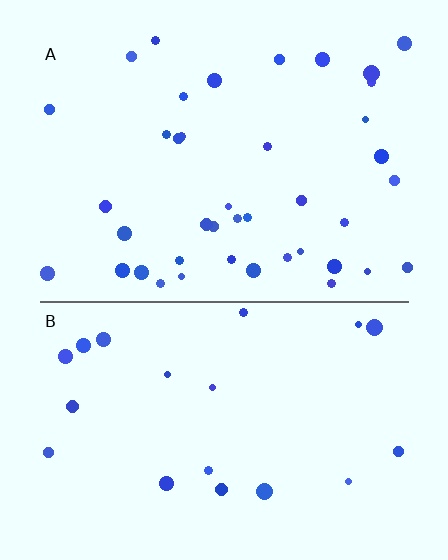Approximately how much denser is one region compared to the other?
Approximately 2.1× — region A over region B.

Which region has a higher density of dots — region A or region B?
A (the top).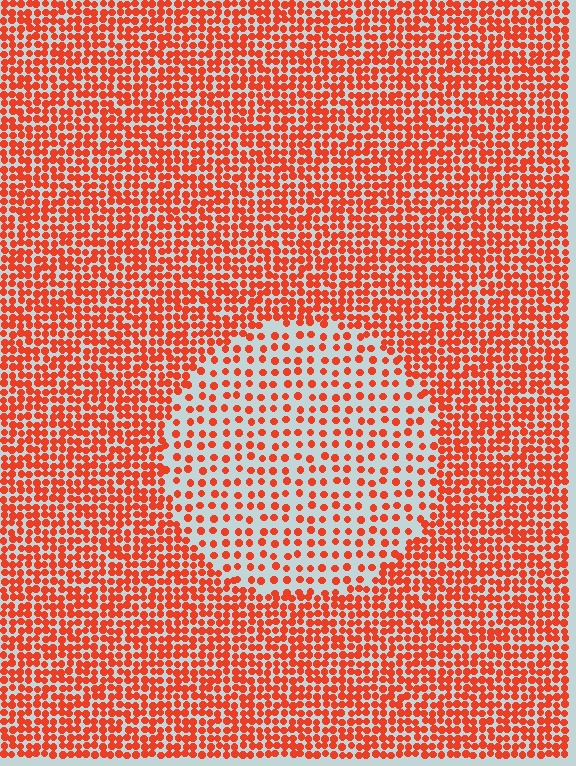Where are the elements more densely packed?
The elements are more densely packed outside the circle boundary.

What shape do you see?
I see a circle.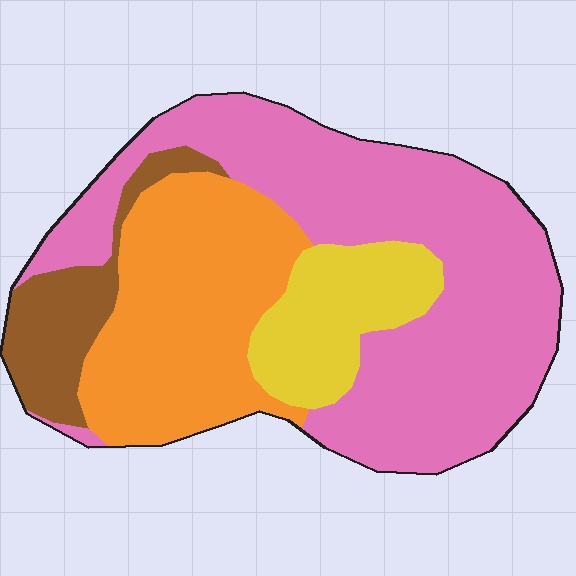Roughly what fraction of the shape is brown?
Brown covers 10% of the shape.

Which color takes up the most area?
Pink, at roughly 50%.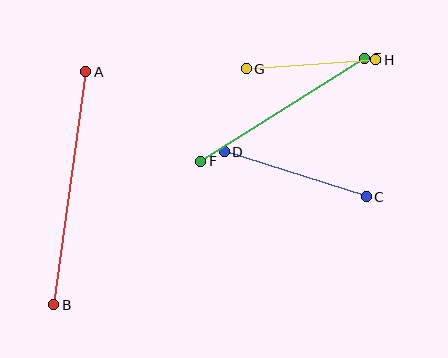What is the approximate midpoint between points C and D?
The midpoint is at approximately (295, 174) pixels.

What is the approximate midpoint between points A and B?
The midpoint is at approximately (70, 188) pixels.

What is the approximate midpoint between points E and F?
The midpoint is at approximately (283, 110) pixels.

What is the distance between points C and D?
The distance is approximately 149 pixels.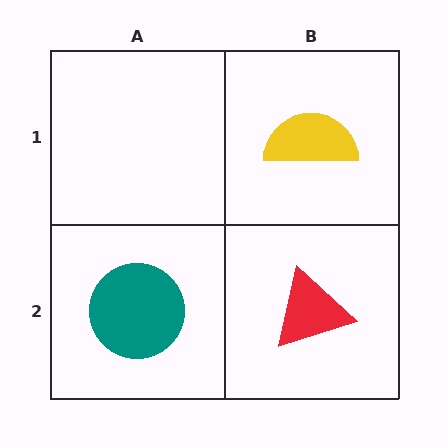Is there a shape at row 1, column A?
No, that cell is empty.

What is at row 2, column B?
A red triangle.